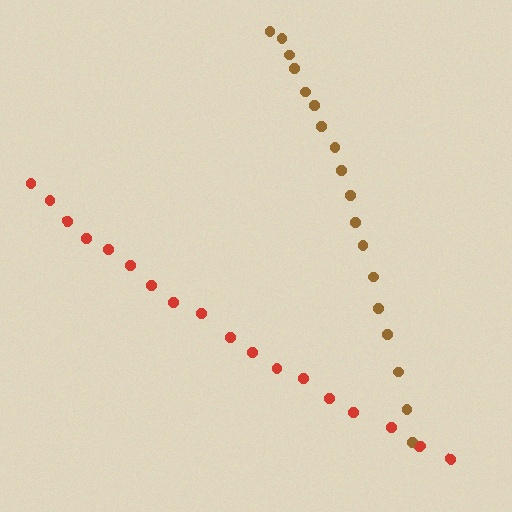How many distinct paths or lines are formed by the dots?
There are 2 distinct paths.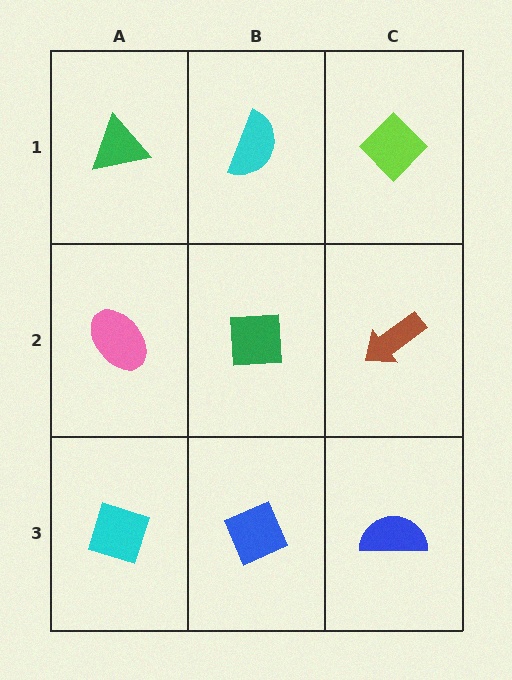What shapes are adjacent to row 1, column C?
A brown arrow (row 2, column C), a cyan semicircle (row 1, column B).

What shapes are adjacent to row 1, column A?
A pink ellipse (row 2, column A), a cyan semicircle (row 1, column B).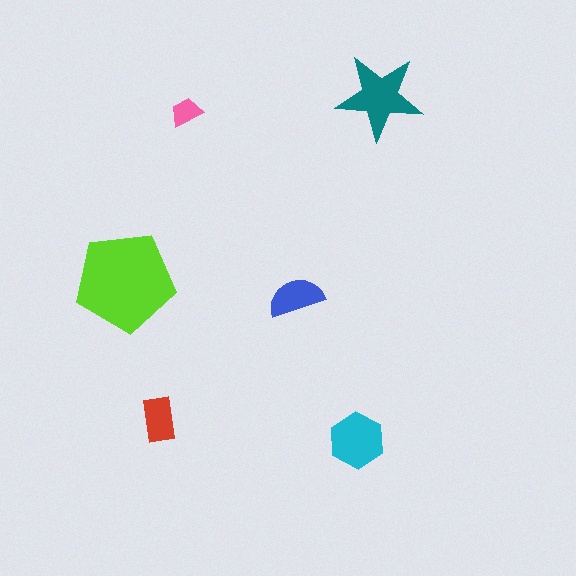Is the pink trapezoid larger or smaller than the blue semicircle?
Smaller.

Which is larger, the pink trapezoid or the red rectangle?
The red rectangle.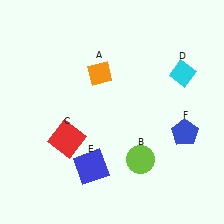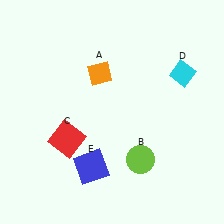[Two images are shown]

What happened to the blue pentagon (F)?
The blue pentagon (F) was removed in Image 2. It was in the bottom-right area of Image 1.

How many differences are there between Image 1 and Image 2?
There is 1 difference between the two images.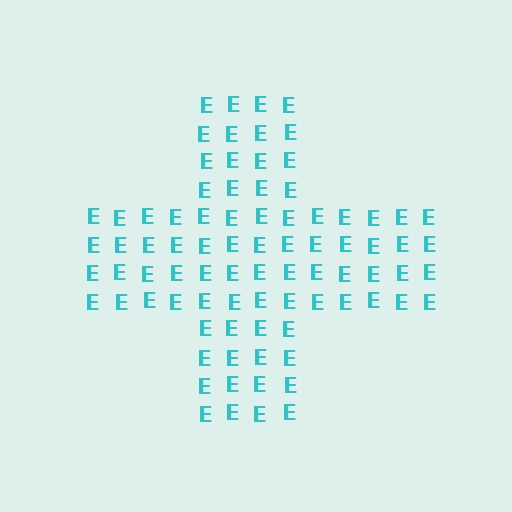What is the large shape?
The large shape is a cross.